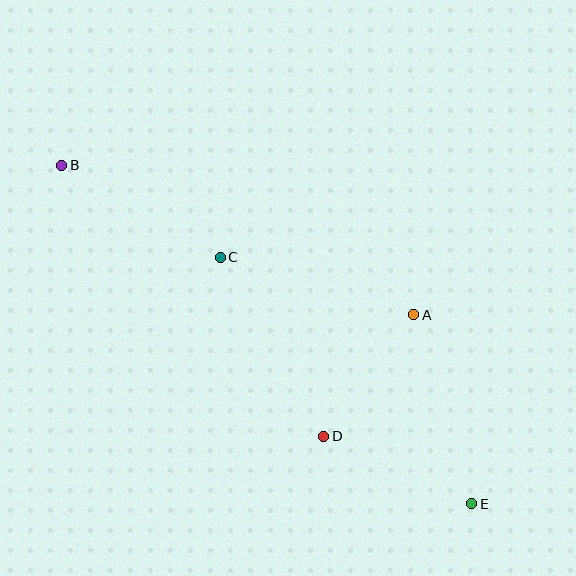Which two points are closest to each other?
Points A and D are closest to each other.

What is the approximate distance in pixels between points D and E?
The distance between D and E is approximately 163 pixels.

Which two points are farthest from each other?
Points B and E are farthest from each other.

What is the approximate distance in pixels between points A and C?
The distance between A and C is approximately 202 pixels.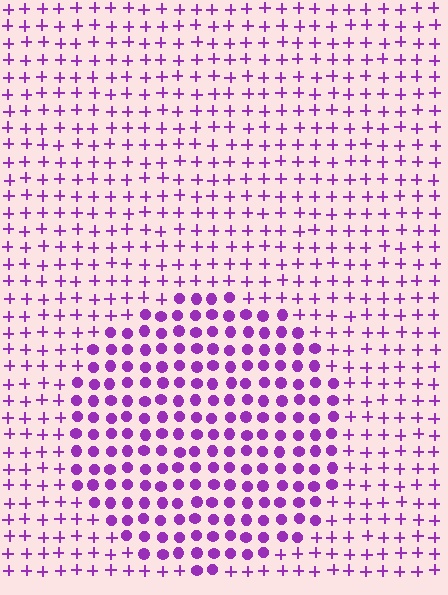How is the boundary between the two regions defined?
The boundary is defined by a change in element shape: circles inside vs. plus signs outside. All elements share the same color and spacing.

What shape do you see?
I see a circle.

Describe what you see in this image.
The image is filled with small purple elements arranged in a uniform grid. A circle-shaped region contains circles, while the surrounding area contains plus signs. The boundary is defined purely by the change in element shape.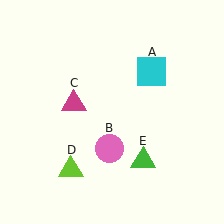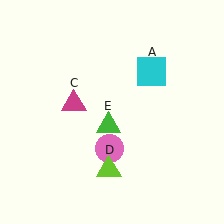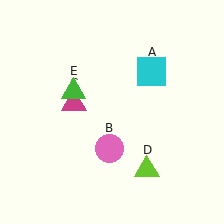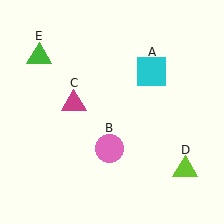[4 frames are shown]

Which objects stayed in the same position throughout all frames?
Cyan square (object A) and pink circle (object B) and magenta triangle (object C) remained stationary.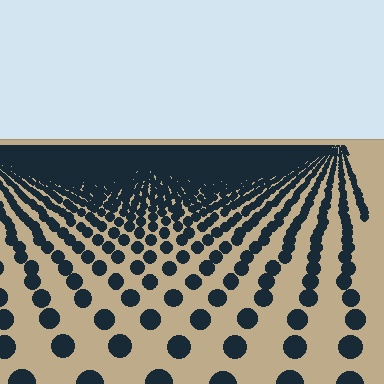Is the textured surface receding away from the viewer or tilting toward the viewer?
The surface is receding away from the viewer. Texture elements get smaller and denser toward the top.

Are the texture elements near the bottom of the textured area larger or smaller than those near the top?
Larger. Near the bottom, elements are closer to the viewer and appear at a bigger on-screen size.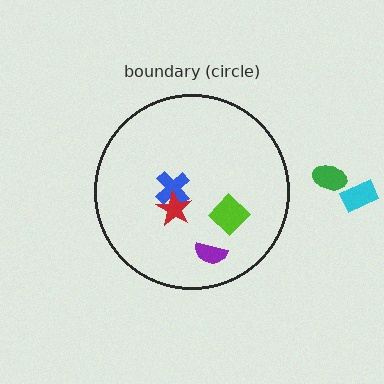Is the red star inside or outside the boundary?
Inside.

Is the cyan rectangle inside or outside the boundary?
Outside.